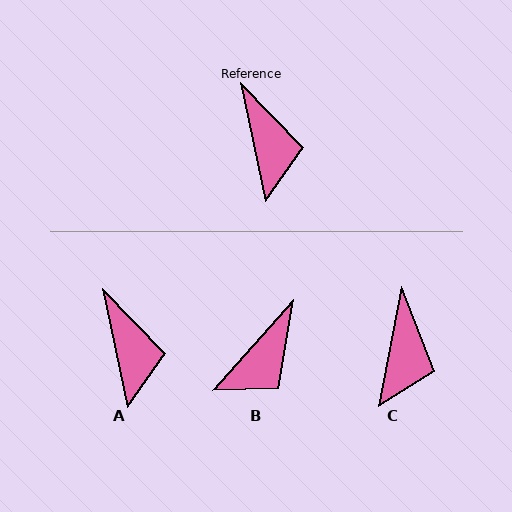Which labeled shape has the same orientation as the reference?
A.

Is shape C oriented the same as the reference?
No, it is off by about 23 degrees.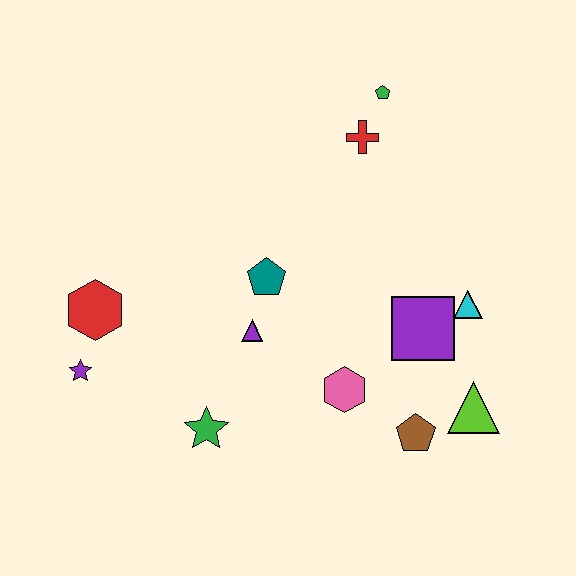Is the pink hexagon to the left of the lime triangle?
Yes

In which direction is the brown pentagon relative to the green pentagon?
The brown pentagon is below the green pentagon.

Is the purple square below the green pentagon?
Yes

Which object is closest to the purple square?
The cyan triangle is closest to the purple square.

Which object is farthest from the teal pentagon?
The lime triangle is farthest from the teal pentagon.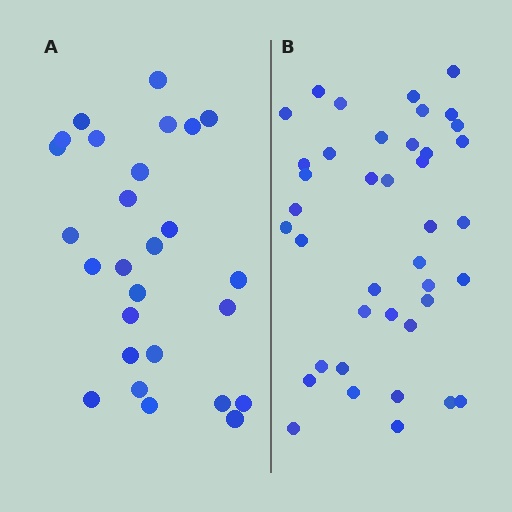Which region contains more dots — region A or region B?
Region B (the right region) has more dots.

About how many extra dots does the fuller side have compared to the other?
Region B has approximately 15 more dots than region A.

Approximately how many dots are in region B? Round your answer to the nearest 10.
About 40 dots.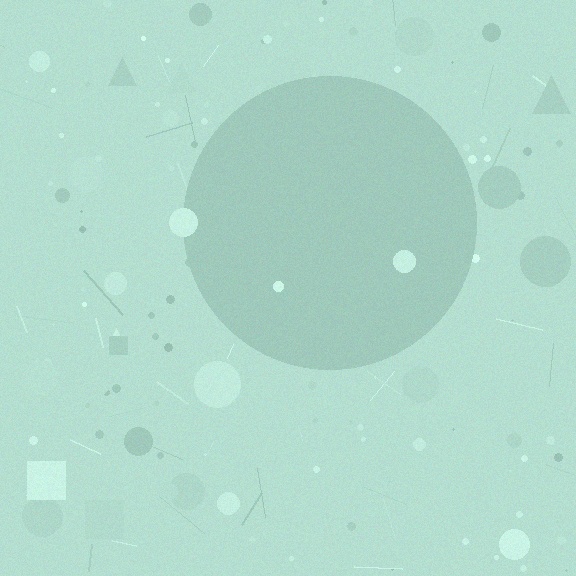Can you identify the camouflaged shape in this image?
The camouflaged shape is a circle.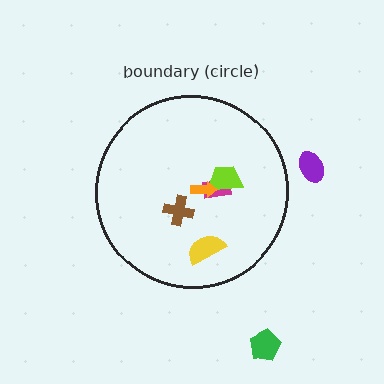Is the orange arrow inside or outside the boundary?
Inside.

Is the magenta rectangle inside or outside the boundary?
Inside.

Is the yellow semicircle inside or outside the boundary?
Inside.